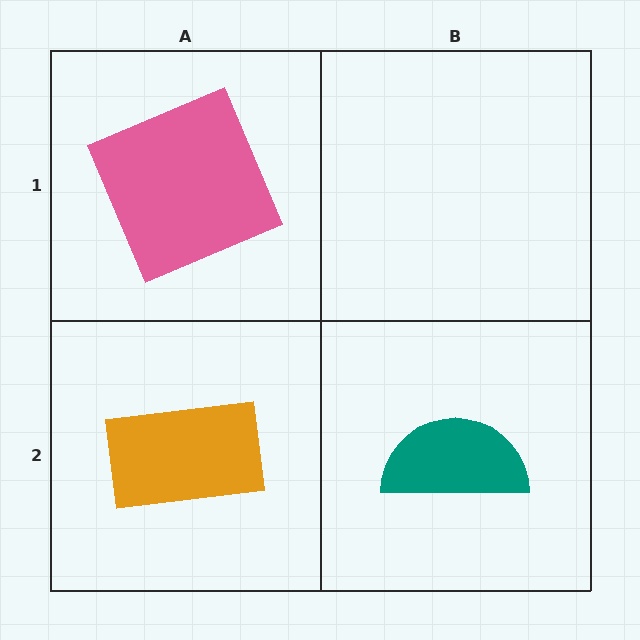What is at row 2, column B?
A teal semicircle.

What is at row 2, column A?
An orange rectangle.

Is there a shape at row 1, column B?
No, that cell is empty.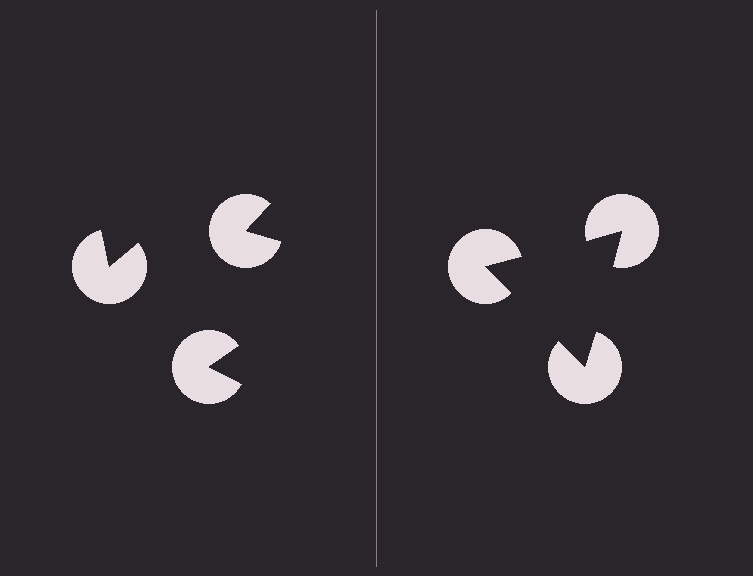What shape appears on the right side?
An illusory triangle.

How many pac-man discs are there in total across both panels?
6 — 3 on each side.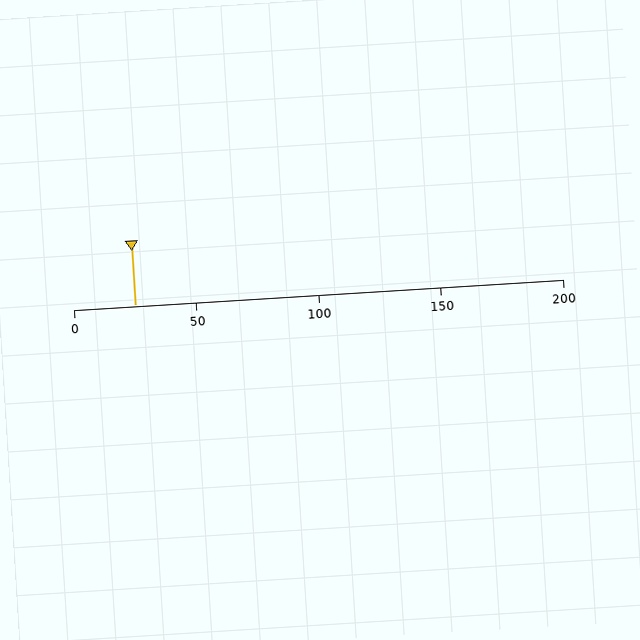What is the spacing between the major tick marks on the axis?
The major ticks are spaced 50 apart.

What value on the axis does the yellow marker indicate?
The marker indicates approximately 25.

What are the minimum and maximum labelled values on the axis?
The axis runs from 0 to 200.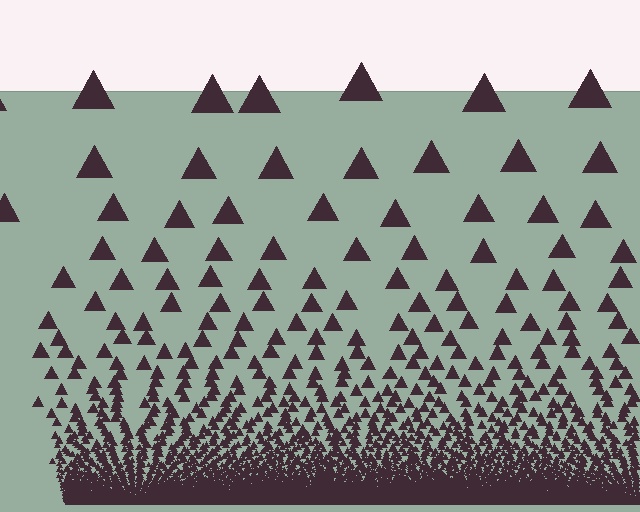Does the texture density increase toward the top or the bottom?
Density increases toward the bottom.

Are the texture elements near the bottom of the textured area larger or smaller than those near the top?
Smaller. The gradient is inverted — elements near the bottom are smaller and denser.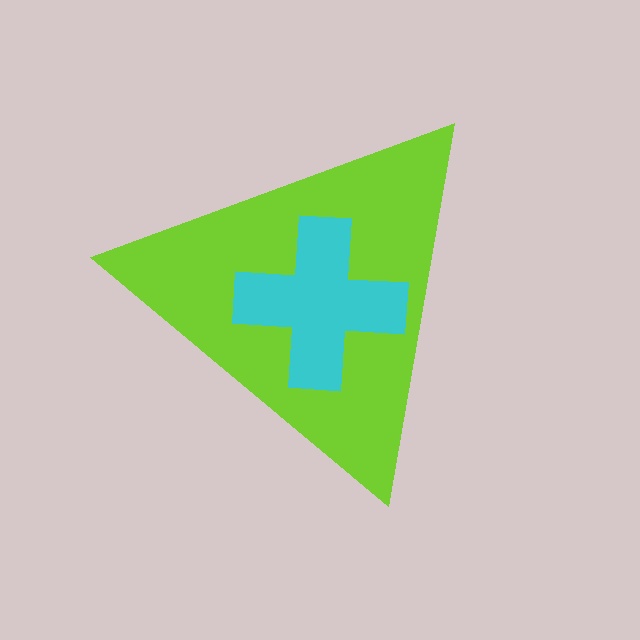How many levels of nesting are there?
2.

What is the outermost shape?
The lime triangle.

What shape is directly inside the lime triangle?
The cyan cross.